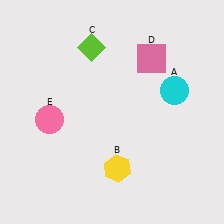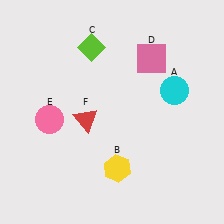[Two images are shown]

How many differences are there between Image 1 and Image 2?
There is 1 difference between the two images.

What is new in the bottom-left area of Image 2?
A red triangle (F) was added in the bottom-left area of Image 2.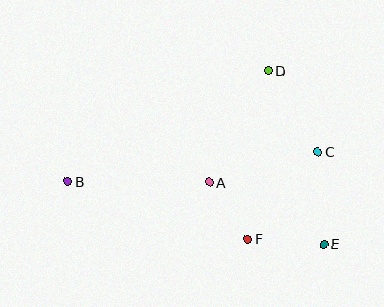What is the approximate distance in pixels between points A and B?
The distance between A and B is approximately 142 pixels.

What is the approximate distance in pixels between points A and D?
The distance between A and D is approximately 126 pixels.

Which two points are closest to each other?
Points A and F are closest to each other.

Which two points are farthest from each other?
Points B and E are farthest from each other.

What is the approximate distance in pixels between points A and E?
The distance between A and E is approximately 130 pixels.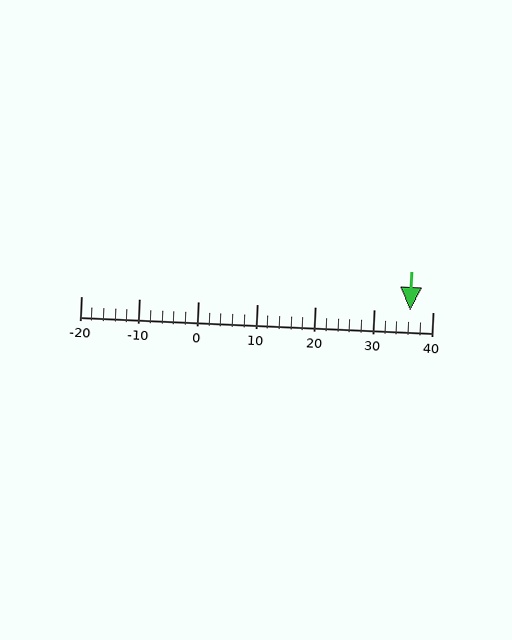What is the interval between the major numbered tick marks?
The major tick marks are spaced 10 units apart.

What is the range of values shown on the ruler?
The ruler shows values from -20 to 40.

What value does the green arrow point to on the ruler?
The green arrow points to approximately 36.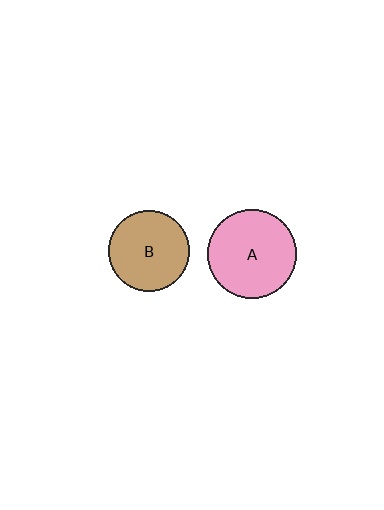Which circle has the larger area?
Circle A (pink).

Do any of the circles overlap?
No, none of the circles overlap.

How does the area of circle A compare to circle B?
Approximately 1.2 times.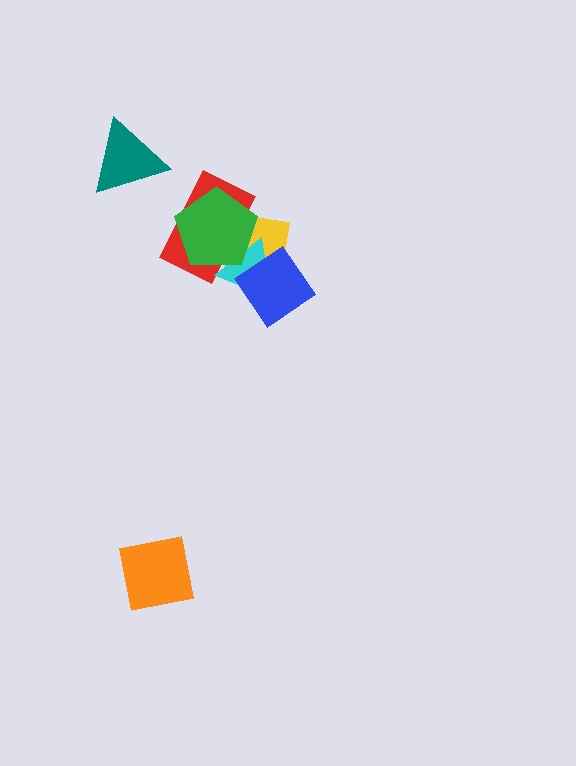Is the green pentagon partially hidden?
No, no other shape covers it.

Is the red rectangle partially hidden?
Yes, it is partially covered by another shape.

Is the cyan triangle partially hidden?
Yes, it is partially covered by another shape.